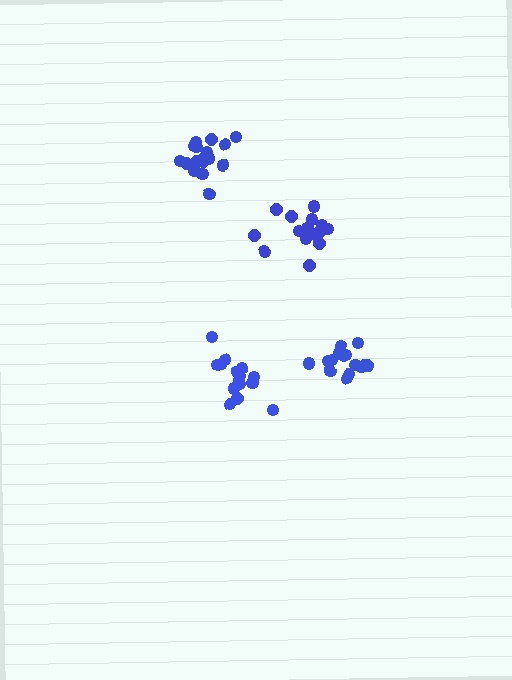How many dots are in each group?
Group 1: 16 dots, Group 2: 15 dots, Group 3: 18 dots, Group 4: 16 dots (65 total).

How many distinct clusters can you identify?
There are 4 distinct clusters.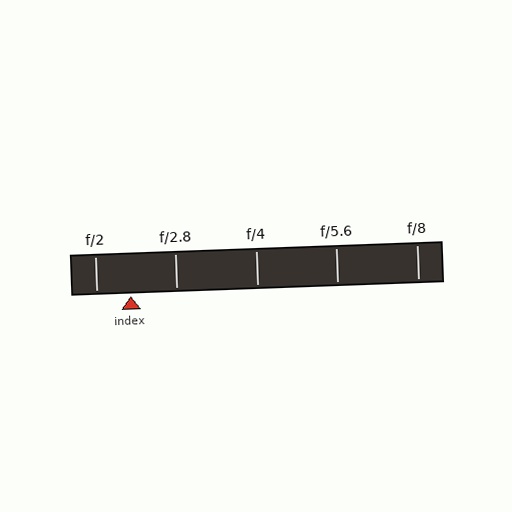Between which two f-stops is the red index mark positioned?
The index mark is between f/2 and f/2.8.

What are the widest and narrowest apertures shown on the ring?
The widest aperture shown is f/2 and the narrowest is f/8.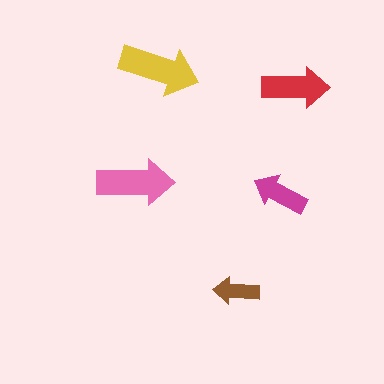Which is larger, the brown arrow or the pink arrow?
The pink one.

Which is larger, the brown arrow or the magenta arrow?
The magenta one.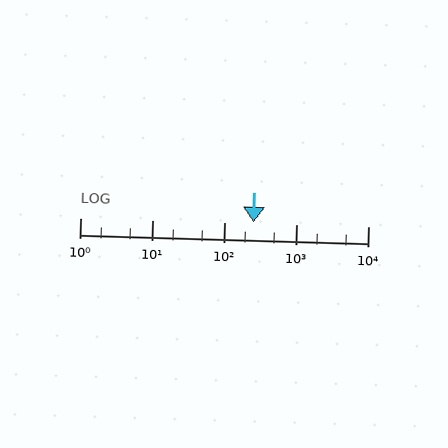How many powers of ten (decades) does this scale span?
The scale spans 4 decades, from 1 to 10000.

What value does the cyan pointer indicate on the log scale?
The pointer indicates approximately 260.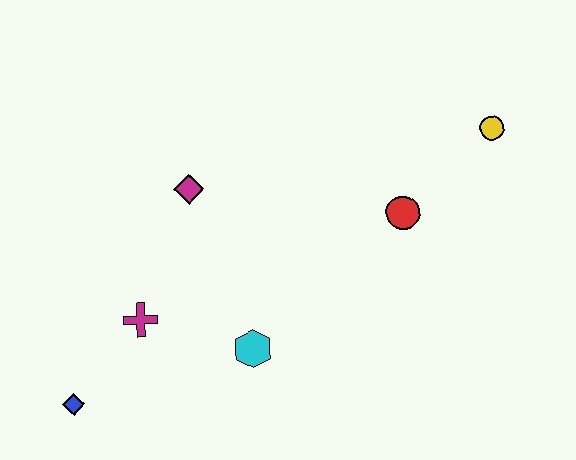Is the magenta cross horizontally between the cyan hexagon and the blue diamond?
Yes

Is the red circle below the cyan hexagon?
No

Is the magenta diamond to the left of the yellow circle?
Yes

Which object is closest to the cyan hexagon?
The magenta cross is closest to the cyan hexagon.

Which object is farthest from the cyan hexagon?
The yellow circle is farthest from the cyan hexagon.